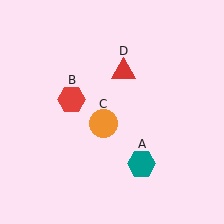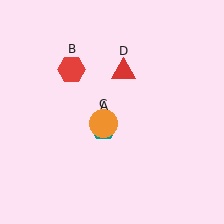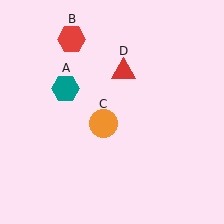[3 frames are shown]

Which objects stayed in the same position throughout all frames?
Orange circle (object C) and red triangle (object D) remained stationary.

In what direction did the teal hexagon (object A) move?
The teal hexagon (object A) moved up and to the left.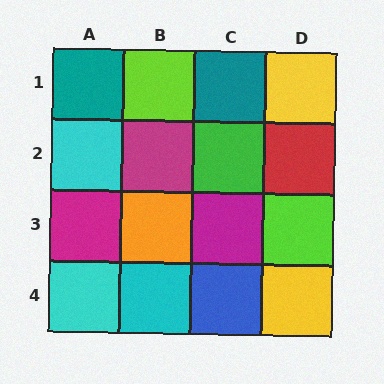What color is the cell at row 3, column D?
Lime.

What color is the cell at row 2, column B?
Magenta.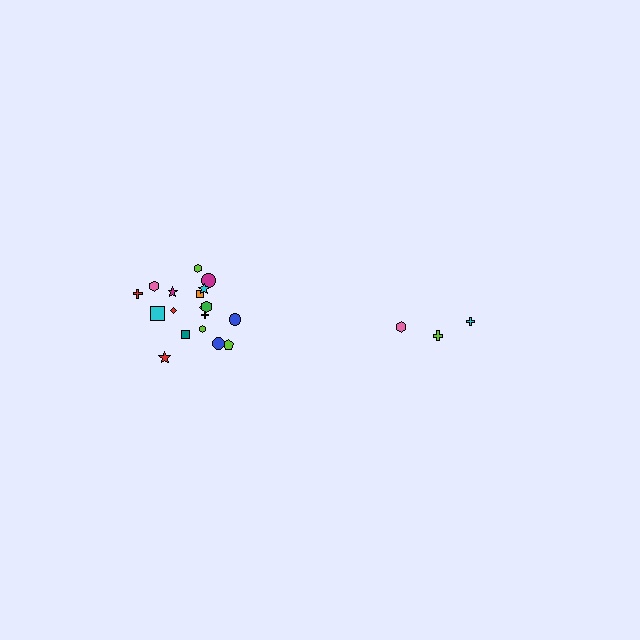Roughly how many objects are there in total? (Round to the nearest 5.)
Roughly 20 objects in total.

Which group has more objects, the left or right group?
The left group.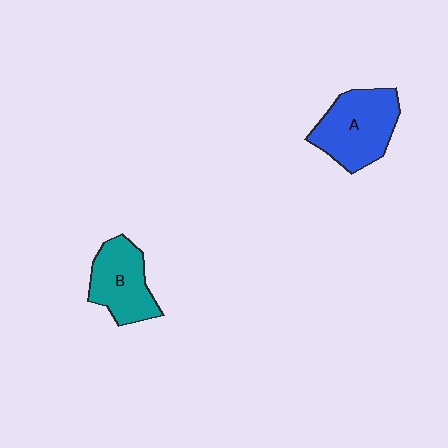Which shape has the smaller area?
Shape B (teal).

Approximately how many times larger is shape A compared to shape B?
Approximately 1.2 times.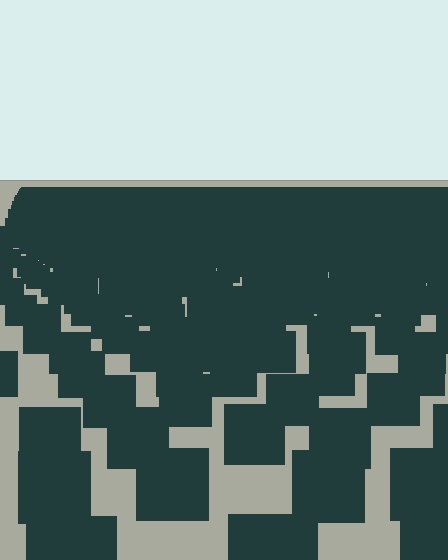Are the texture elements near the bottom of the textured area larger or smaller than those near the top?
Larger. Near the bottom, elements are closer to the viewer and appear at a bigger on-screen size.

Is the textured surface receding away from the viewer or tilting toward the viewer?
The surface is receding away from the viewer. Texture elements get smaller and denser toward the top.